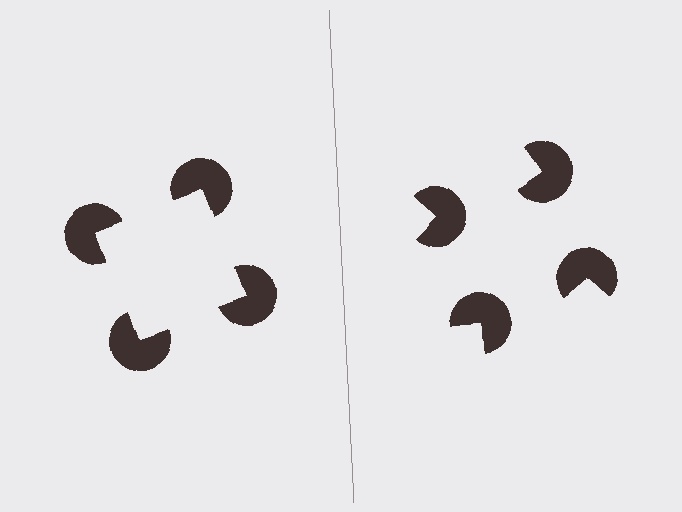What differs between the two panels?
The pac-man discs are positioned identically on both sides; only the wedge orientations differ. On the left they align to a square; on the right they are misaligned.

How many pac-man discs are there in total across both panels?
8 — 4 on each side.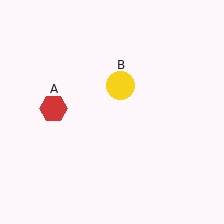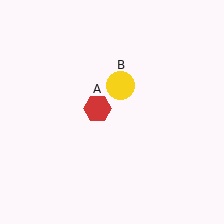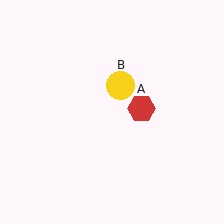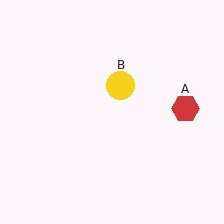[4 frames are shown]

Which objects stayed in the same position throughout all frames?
Yellow circle (object B) remained stationary.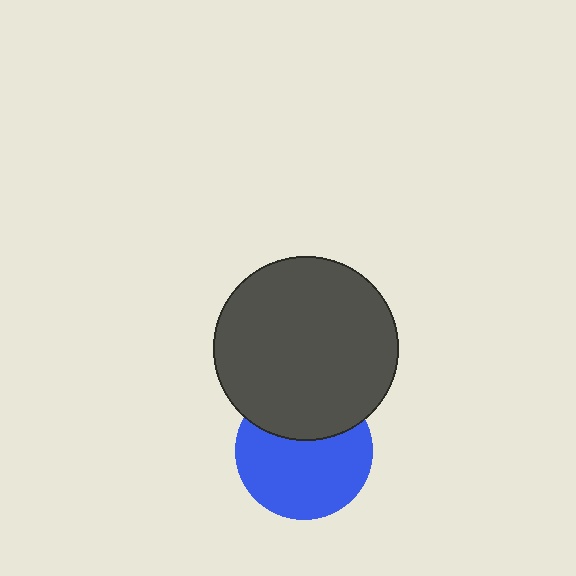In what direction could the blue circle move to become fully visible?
The blue circle could move down. That would shift it out from behind the dark gray circle entirely.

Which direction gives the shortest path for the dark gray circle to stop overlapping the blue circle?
Moving up gives the shortest separation.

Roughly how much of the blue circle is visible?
Most of it is visible (roughly 66%).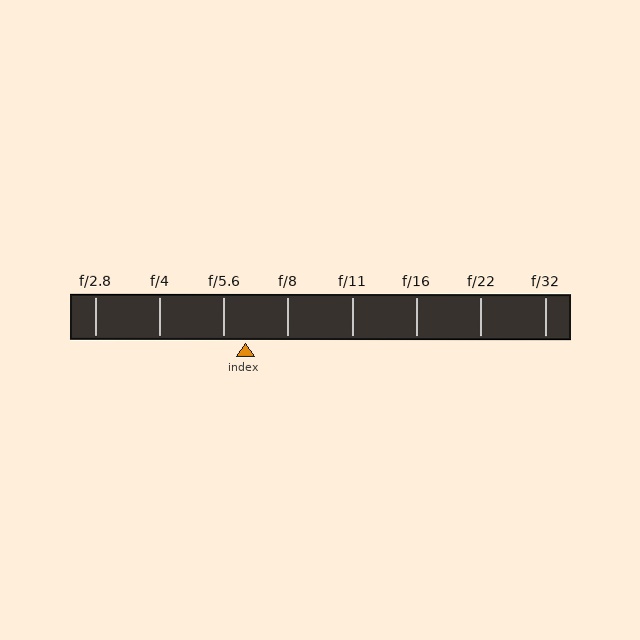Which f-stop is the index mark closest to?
The index mark is closest to f/5.6.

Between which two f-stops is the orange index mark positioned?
The index mark is between f/5.6 and f/8.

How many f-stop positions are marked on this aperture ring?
There are 8 f-stop positions marked.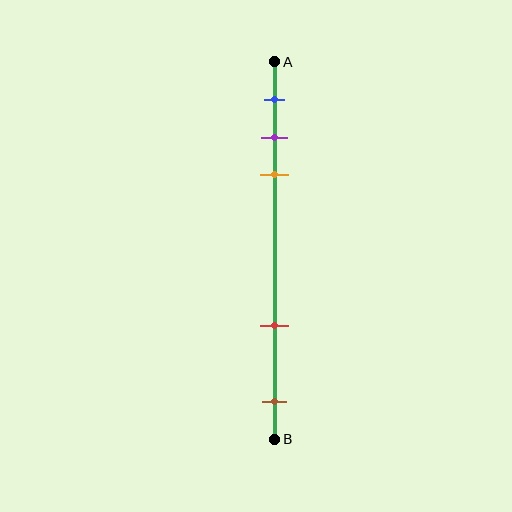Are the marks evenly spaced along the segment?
No, the marks are not evenly spaced.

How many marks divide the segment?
There are 5 marks dividing the segment.